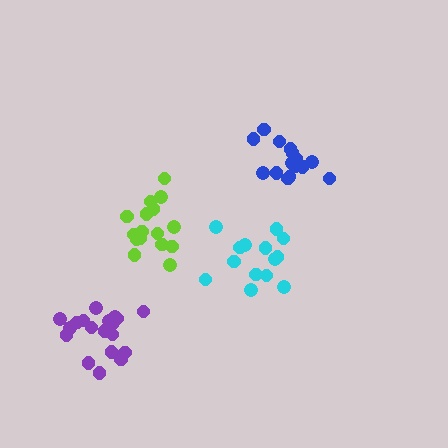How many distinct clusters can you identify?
There are 4 distinct clusters.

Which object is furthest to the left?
The purple cluster is leftmost.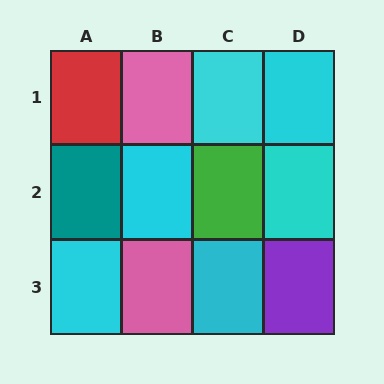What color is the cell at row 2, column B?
Cyan.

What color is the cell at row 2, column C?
Green.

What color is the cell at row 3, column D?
Purple.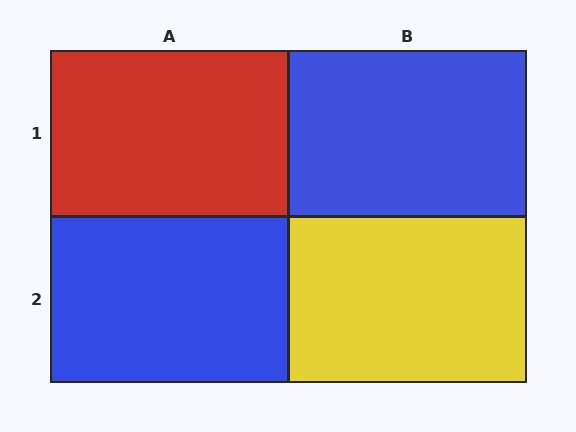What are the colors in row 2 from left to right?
Blue, yellow.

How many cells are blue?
2 cells are blue.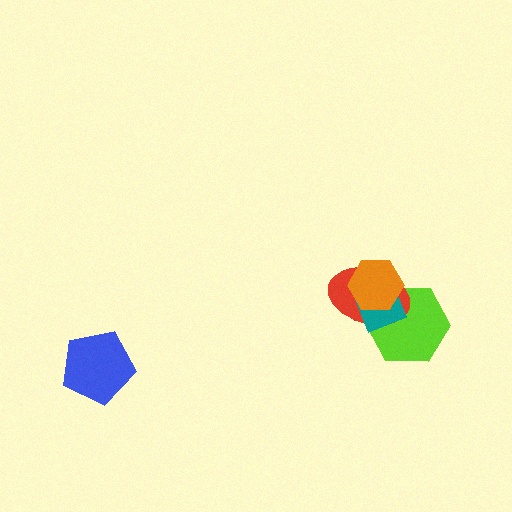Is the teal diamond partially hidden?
Yes, it is partially covered by another shape.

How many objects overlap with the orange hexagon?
3 objects overlap with the orange hexagon.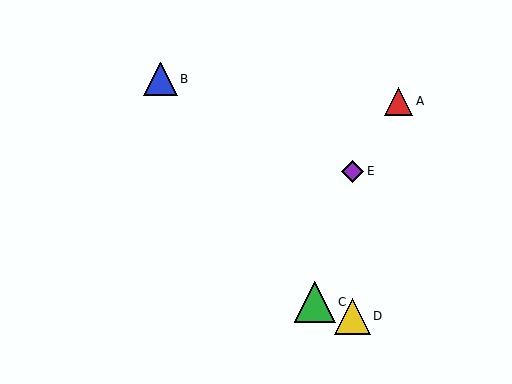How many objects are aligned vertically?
2 objects (D, E) are aligned vertically.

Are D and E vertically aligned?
Yes, both are at x≈353.